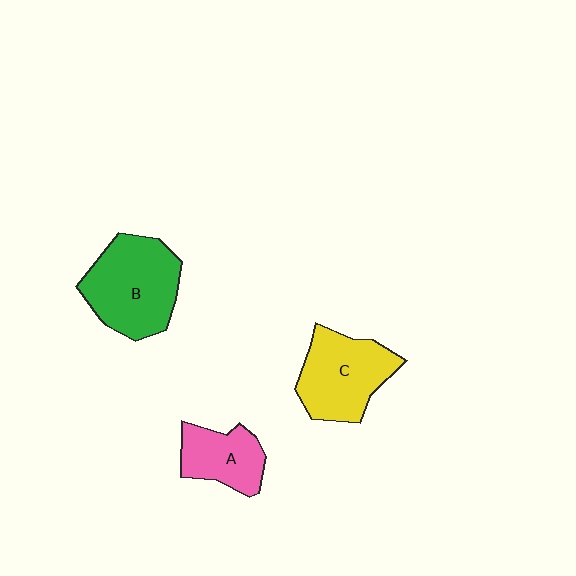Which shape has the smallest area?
Shape A (pink).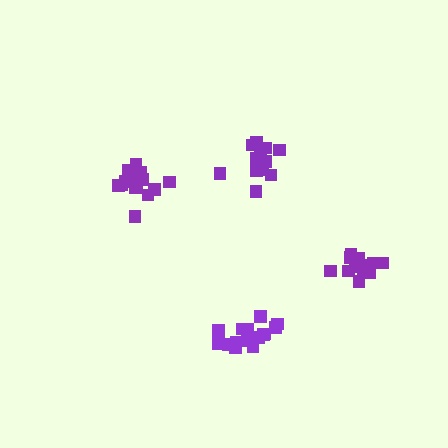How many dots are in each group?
Group 1: 16 dots, Group 2: 14 dots, Group 3: 13 dots, Group 4: 17 dots (60 total).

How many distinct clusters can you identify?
There are 4 distinct clusters.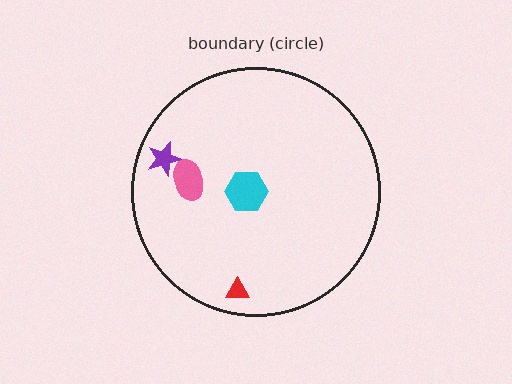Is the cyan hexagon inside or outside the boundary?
Inside.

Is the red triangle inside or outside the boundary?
Inside.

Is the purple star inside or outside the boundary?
Inside.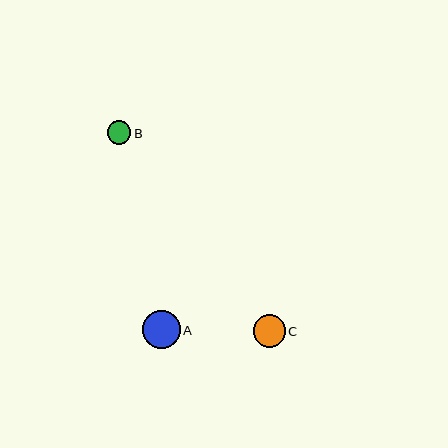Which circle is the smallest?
Circle B is the smallest with a size of approximately 23 pixels.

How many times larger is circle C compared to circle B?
Circle C is approximately 1.4 times the size of circle B.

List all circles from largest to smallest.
From largest to smallest: A, C, B.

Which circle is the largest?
Circle A is the largest with a size of approximately 38 pixels.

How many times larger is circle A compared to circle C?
Circle A is approximately 1.2 times the size of circle C.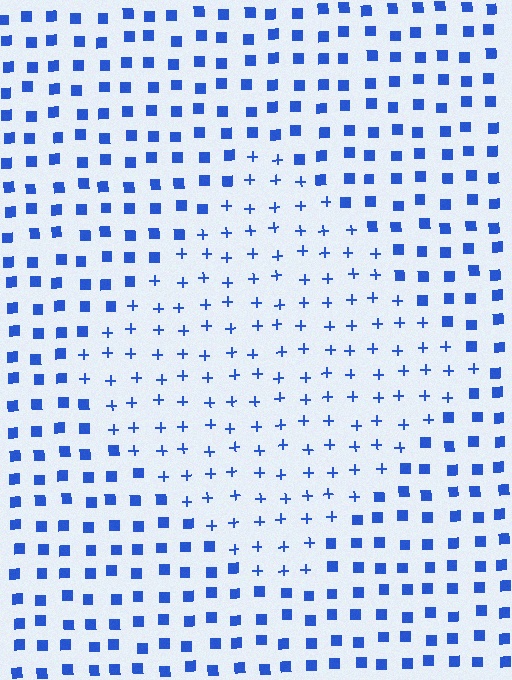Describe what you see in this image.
The image is filled with small blue elements arranged in a uniform grid. A diamond-shaped region contains plus signs, while the surrounding area contains squares. The boundary is defined purely by the change in element shape.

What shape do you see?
I see a diamond.